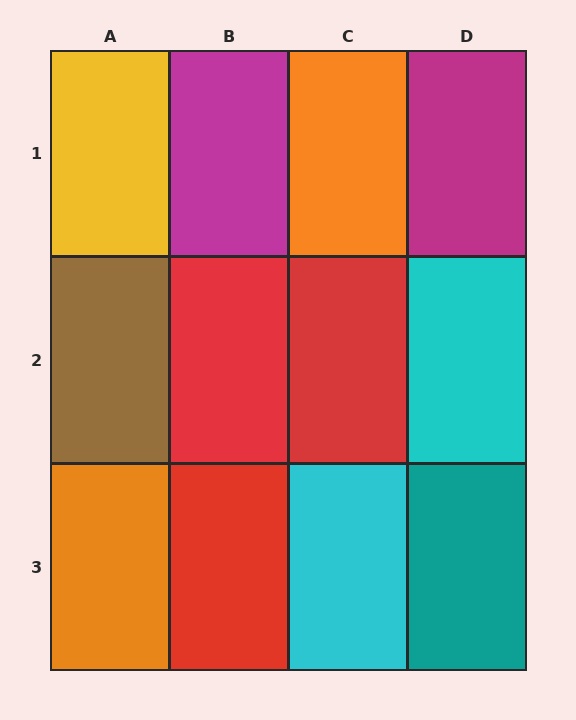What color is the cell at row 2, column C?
Red.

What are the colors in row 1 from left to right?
Yellow, magenta, orange, magenta.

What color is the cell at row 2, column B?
Red.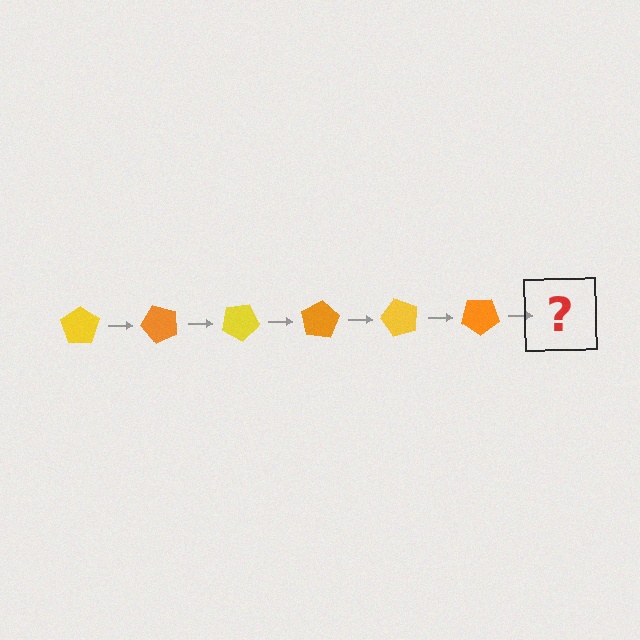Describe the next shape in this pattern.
It should be a yellow pentagon, rotated 300 degrees from the start.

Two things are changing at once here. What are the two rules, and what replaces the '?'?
The two rules are that it rotates 50 degrees each step and the color cycles through yellow and orange. The '?' should be a yellow pentagon, rotated 300 degrees from the start.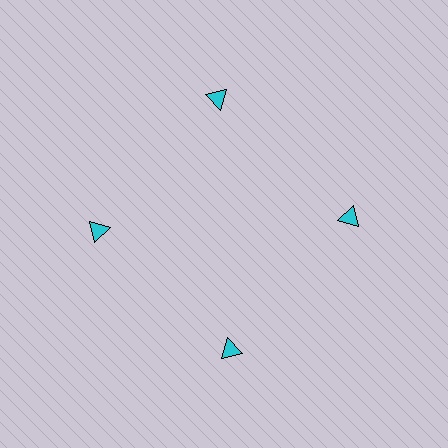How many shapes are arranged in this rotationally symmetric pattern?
There are 4 shapes, arranged in 4 groups of 1.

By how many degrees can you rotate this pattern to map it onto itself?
The pattern maps onto itself every 90 degrees of rotation.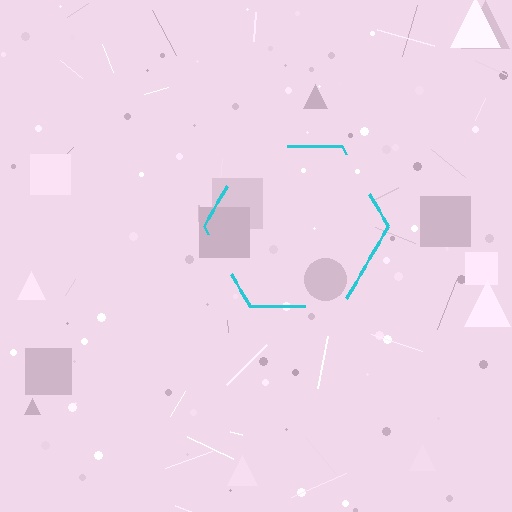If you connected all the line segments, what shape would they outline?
They would outline a hexagon.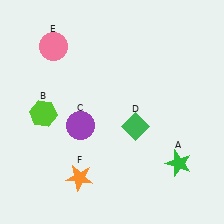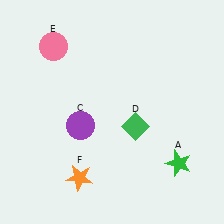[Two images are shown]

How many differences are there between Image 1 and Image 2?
There is 1 difference between the two images.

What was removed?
The lime hexagon (B) was removed in Image 2.